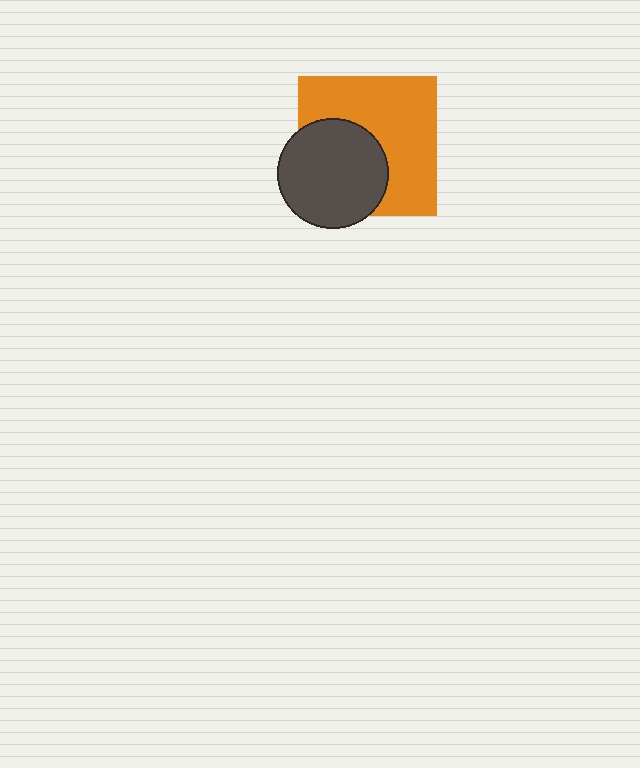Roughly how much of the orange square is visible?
About half of it is visible (roughly 60%).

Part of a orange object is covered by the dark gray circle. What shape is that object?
It is a square.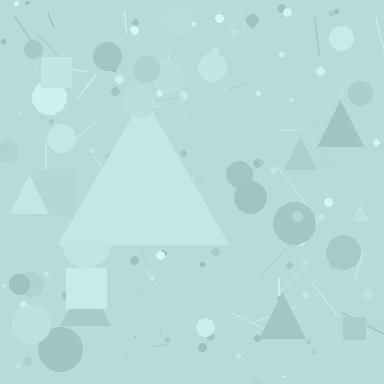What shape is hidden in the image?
A triangle is hidden in the image.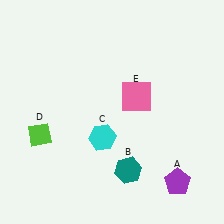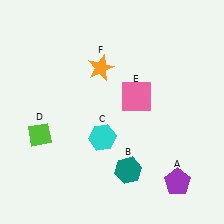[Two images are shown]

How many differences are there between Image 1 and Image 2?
There is 1 difference between the two images.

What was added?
An orange star (F) was added in Image 2.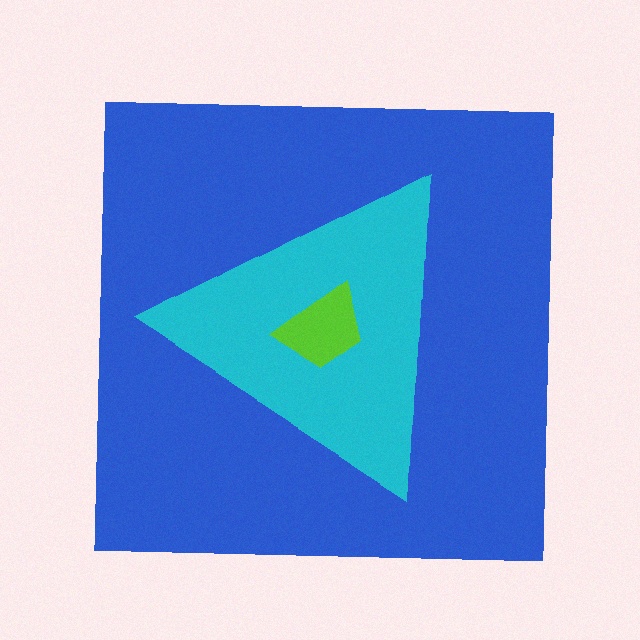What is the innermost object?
The lime trapezoid.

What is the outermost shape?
The blue square.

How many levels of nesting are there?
3.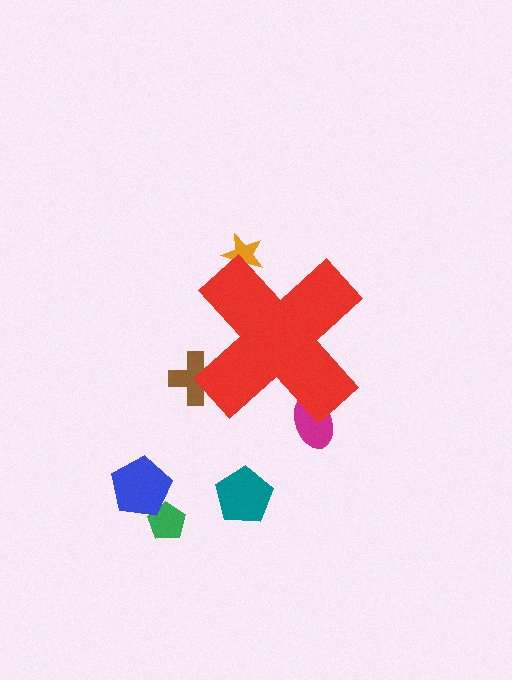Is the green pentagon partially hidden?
No, the green pentagon is fully visible.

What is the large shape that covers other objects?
A red cross.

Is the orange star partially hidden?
Yes, the orange star is partially hidden behind the red cross.